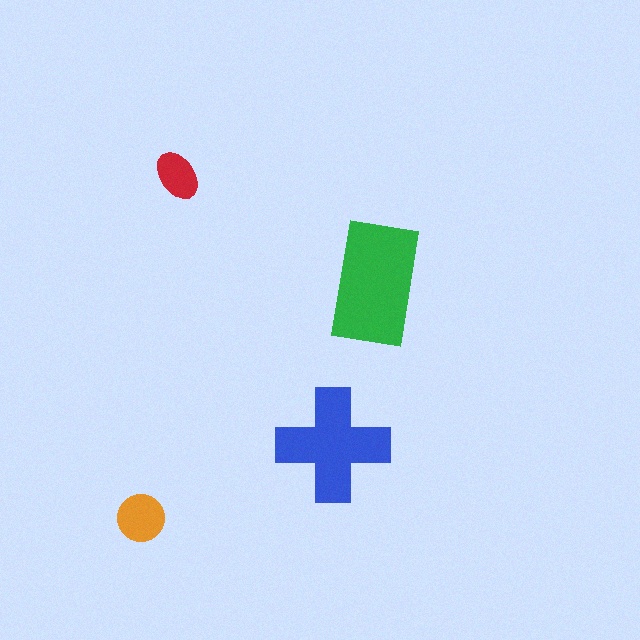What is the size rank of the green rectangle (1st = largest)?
1st.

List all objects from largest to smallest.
The green rectangle, the blue cross, the orange circle, the red ellipse.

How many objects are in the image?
There are 4 objects in the image.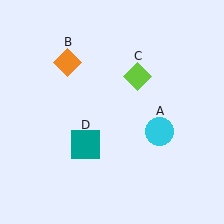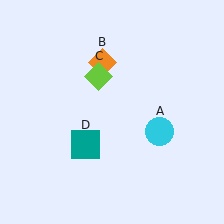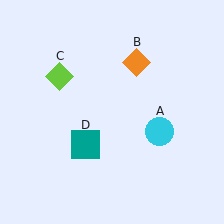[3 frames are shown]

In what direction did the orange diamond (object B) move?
The orange diamond (object B) moved right.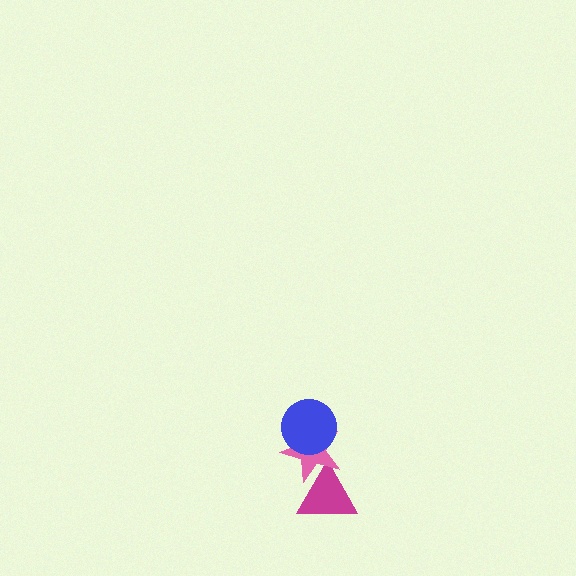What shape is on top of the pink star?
The blue circle is on top of the pink star.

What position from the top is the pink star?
The pink star is 2nd from the top.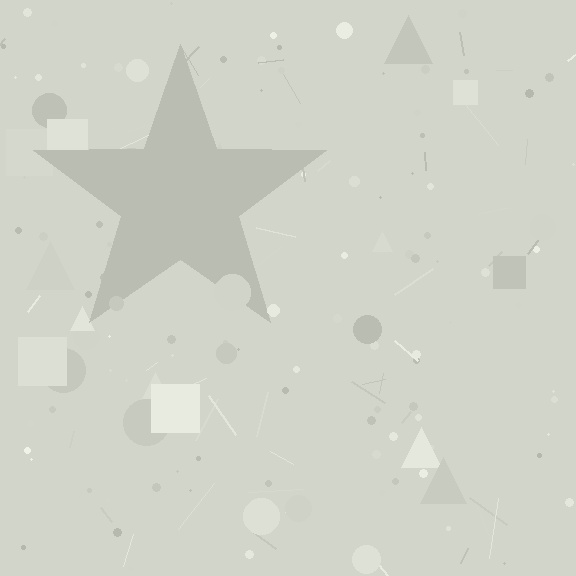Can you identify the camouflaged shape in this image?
The camouflaged shape is a star.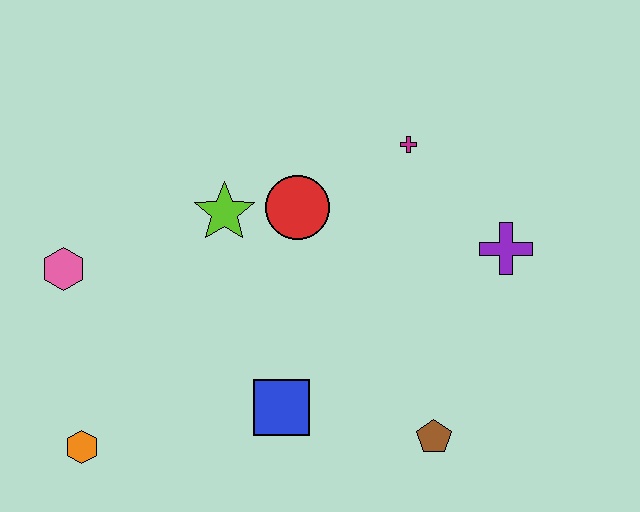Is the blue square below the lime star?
Yes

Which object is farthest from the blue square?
The magenta cross is farthest from the blue square.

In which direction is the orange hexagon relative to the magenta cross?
The orange hexagon is to the left of the magenta cross.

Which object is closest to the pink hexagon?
The lime star is closest to the pink hexagon.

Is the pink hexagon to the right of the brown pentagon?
No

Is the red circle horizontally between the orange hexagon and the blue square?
No